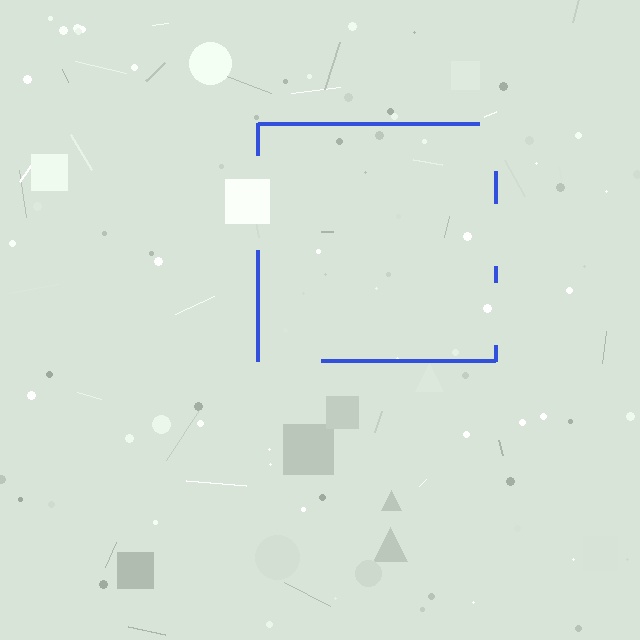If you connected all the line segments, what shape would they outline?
They would outline a square.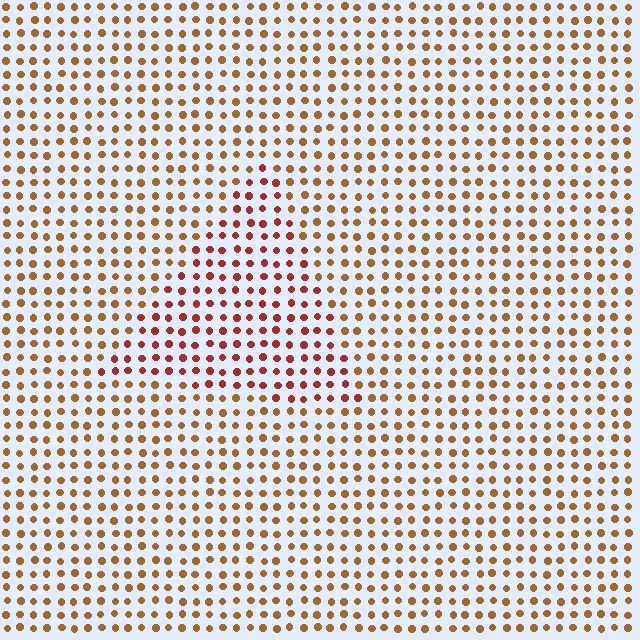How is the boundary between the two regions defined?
The boundary is defined purely by a slight shift in hue (about 31 degrees). Spacing, size, and orientation are identical on both sides.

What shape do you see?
I see a triangle.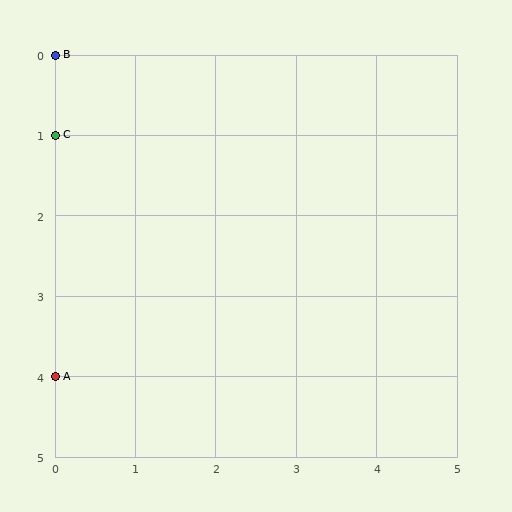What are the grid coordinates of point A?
Point A is at grid coordinates (0, 4).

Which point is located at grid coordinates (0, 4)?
Point A is at (0, 4).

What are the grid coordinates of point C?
Point C is at grid coordinates (0, 1).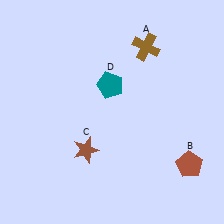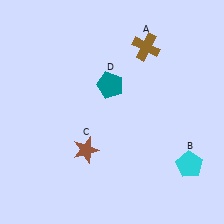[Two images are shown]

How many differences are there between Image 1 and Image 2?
There is 1 difference between the two images.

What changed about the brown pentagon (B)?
In Image 1, B is brown. In Image 2, it changed to cyan.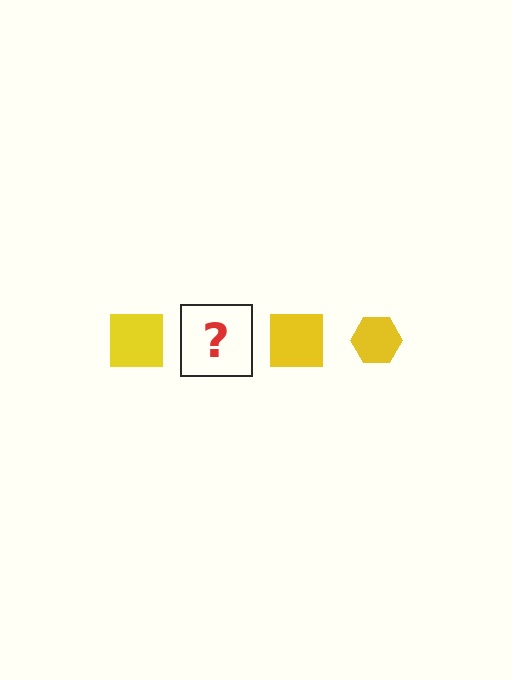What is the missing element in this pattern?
The missing element is a yellow hexagon.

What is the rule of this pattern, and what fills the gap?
The rule is that the pattern cycles through square, hexagon shapes in yellow. The gap should be filled with a yellow hexagon.